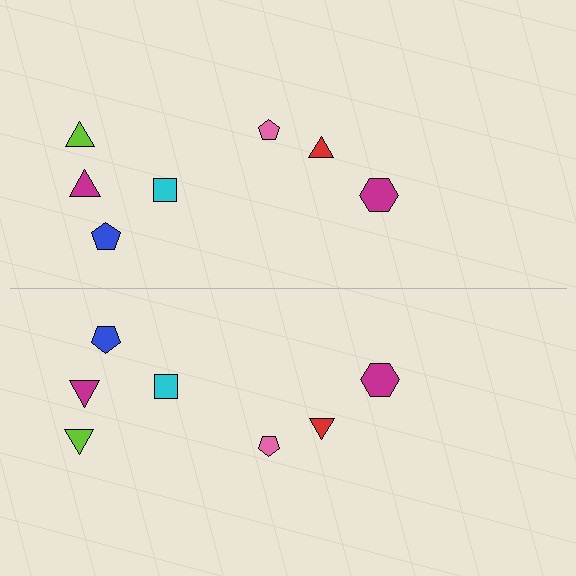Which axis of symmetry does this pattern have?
The pattern has a horizontal axis of symmetry running through the center of the image.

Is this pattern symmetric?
Yes, this pattern has bilateral (reflection) symmetry.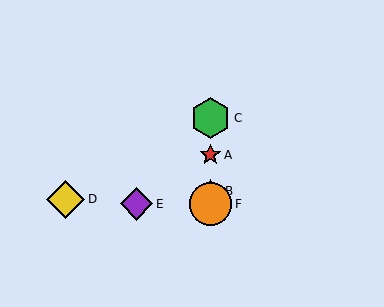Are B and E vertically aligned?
No, B is at x≈210 and E is at x≈136.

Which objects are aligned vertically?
Objects A, B, C, F are aligned vertically.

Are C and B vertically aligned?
Yes, both are at x≈210.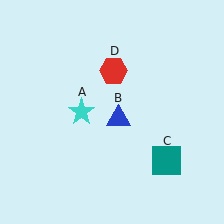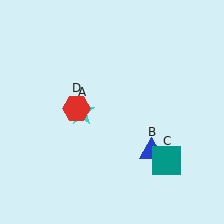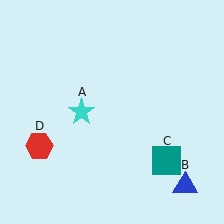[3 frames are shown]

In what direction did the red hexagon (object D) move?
The red hexagon (object D) moved down and to the left.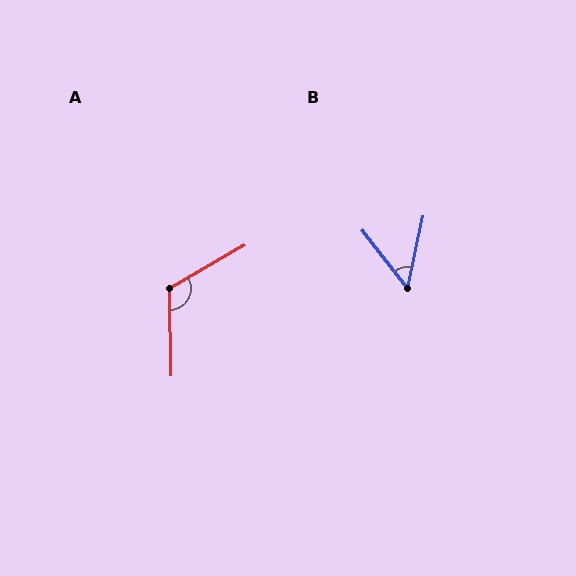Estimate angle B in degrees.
Approximately 50 degrees.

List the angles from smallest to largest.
B (50°), A (119°).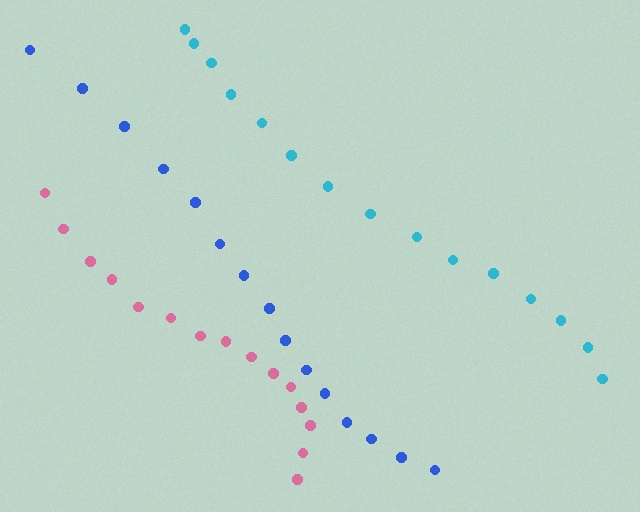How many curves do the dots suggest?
There are 3 distinct paths.